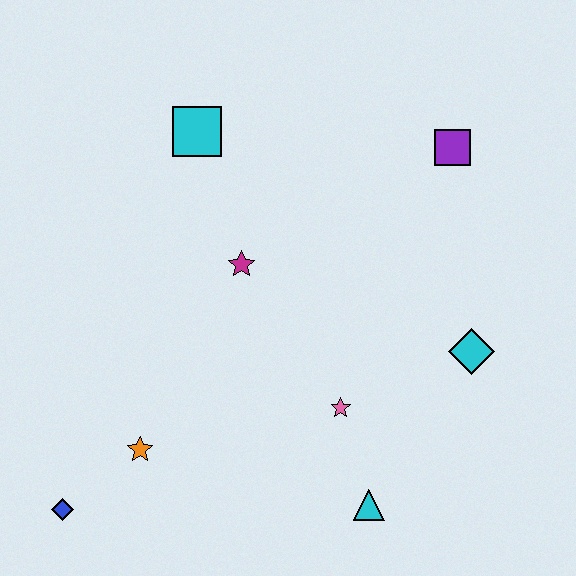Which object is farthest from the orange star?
The purple square is farthest from the orange star.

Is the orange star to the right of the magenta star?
No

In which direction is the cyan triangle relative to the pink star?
The cyan triangle is below the pink star.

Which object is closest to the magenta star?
The cyan square is closest to the magenta star.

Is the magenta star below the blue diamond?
No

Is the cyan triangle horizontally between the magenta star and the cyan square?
No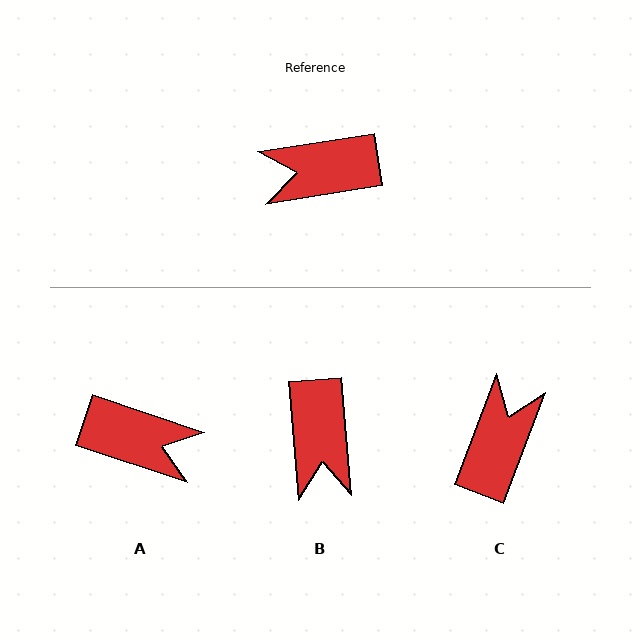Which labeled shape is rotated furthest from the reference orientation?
A, about 153 degrees away.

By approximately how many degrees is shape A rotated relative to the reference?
Approximately 153 degrees counter-clockwise.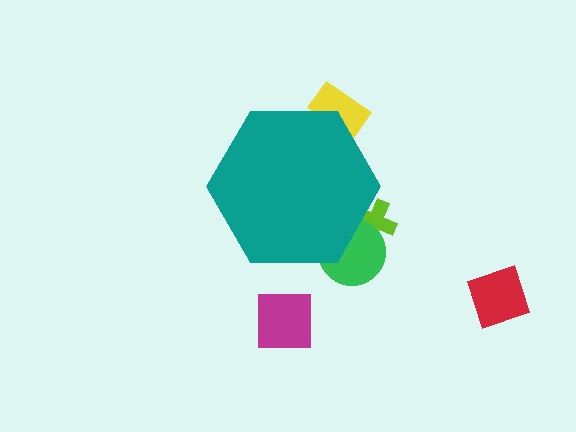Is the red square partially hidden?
No, the red square is fully visible.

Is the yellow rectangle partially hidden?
Yes, the yellow rectangle is partially hidden behind the teal hexagon.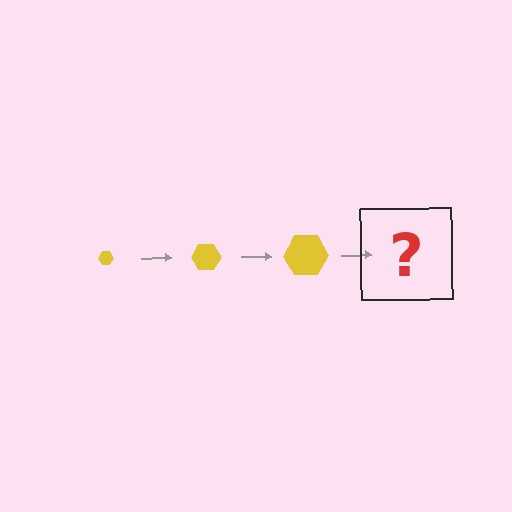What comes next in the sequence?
The next element should be a yellow hexagon, larger than the previous one.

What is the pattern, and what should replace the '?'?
The pattern is that the hexagon gets progressively larger each step. The '?' should be a yellow hexagon, larger than the previous one.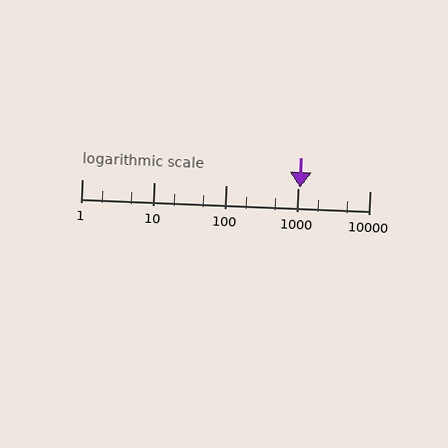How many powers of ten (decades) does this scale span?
The scale spans 4 decades, from 1 to 10000.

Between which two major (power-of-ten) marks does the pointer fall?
The pointer is between 1000 and 10000.